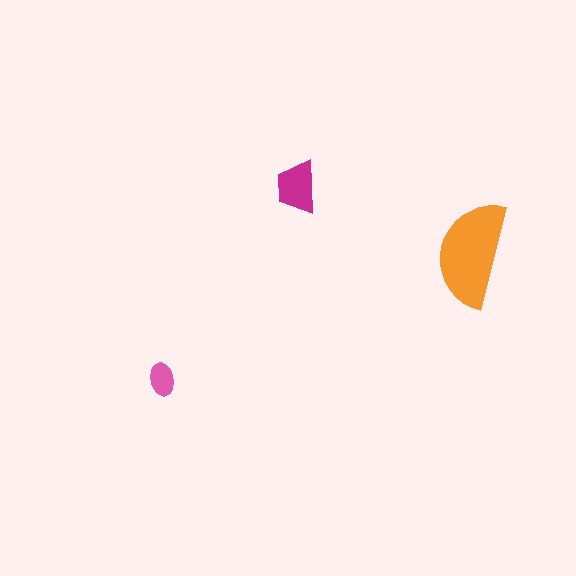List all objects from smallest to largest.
The pink ellipse, the magenta trapezoid, the orange semicircle.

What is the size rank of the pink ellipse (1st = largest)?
3rd.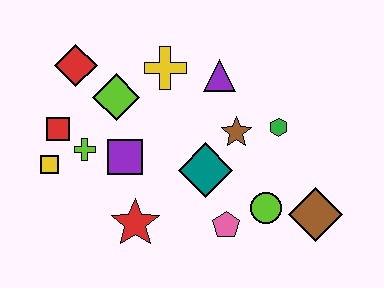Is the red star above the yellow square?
No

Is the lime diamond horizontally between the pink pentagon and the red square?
Yes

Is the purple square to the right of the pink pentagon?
No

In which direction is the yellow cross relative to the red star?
The yellow cross is above the red star.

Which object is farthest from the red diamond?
The brown diamond is farthest from the red diamond.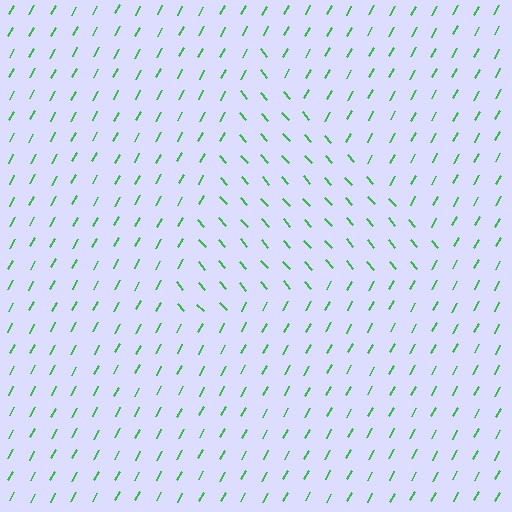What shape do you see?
I see a triangle.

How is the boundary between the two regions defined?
The boundary is defined purely by a change in line orientation (approximately 70 degrees difference). All lines are the same color and thickness.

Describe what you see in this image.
The image is filled with small green line segments. A triangle region in the image has lines oriented differently from the surrounding lines, creating a visible texture boundary.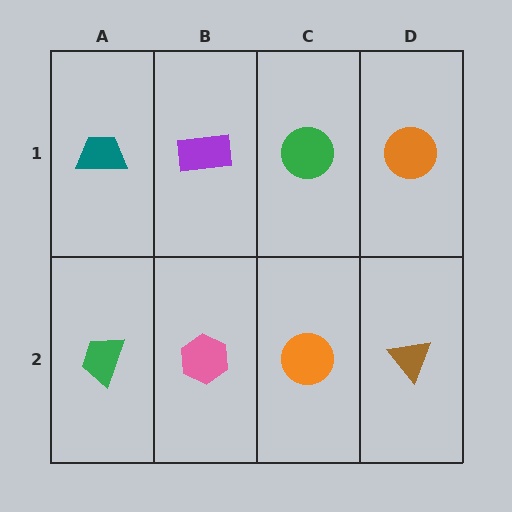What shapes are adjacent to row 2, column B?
A purple rectangle (row 1, column B), a green trapezoid (row 2, column A), an orange circle (row 2, column C).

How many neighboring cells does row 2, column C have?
3.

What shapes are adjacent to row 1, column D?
A brown triangle (row 2, column D), a green circle (row 1, column C).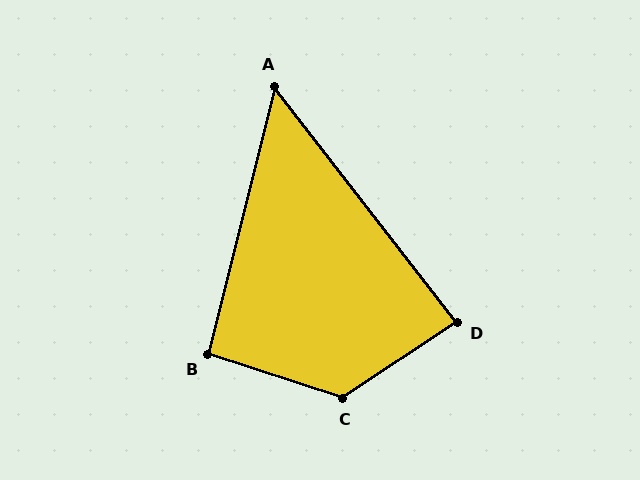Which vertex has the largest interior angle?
C, at approximately 128 degrees.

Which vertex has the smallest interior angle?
A, at approximately 52 degrees.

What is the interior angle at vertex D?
Approximately 86 degrees (approximately right).